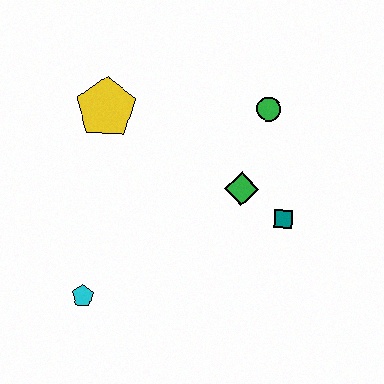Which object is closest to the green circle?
The green diamond is closest to the green circle.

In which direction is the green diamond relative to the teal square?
The green diamond is to the left of the teal square.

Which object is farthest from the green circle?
The cyan pentagon is farthest from the green circle.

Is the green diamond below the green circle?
Yes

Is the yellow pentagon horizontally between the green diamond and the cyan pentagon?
Yes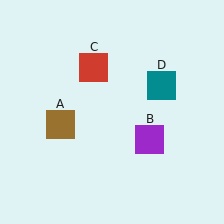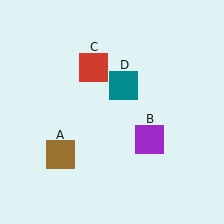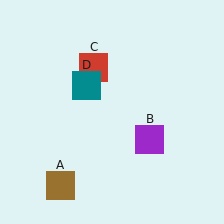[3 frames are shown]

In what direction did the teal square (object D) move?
The teal square (object D) moved left.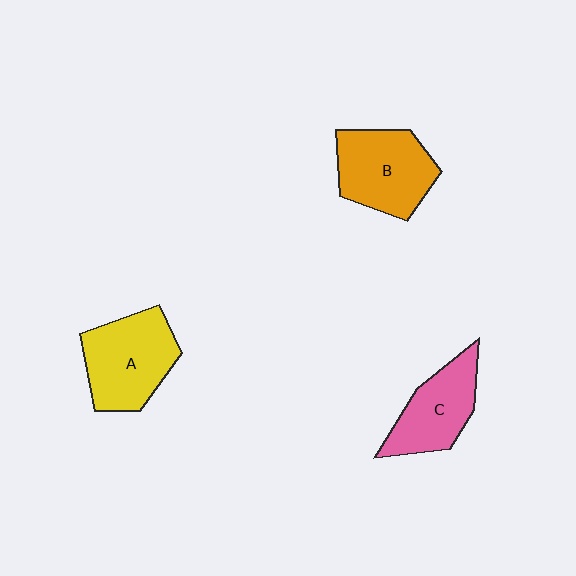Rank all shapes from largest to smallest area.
From largest to smallest: A (yellow), B (orange), C (pink).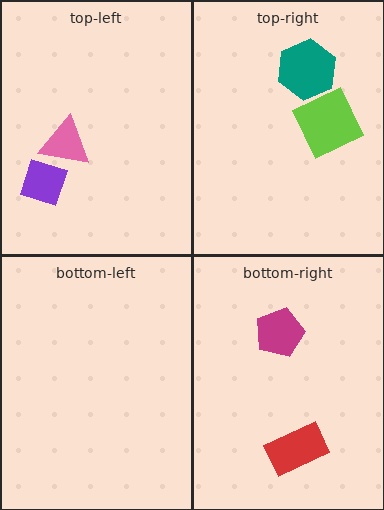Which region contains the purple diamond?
The top-left region.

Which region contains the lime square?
The top-right region.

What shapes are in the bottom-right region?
The magenta pentagon, the red rectangle.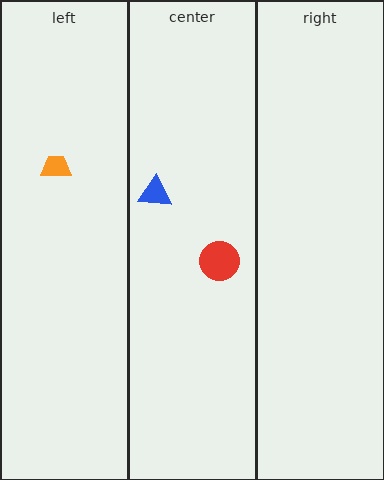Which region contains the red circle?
The center region.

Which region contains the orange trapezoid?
The left region.